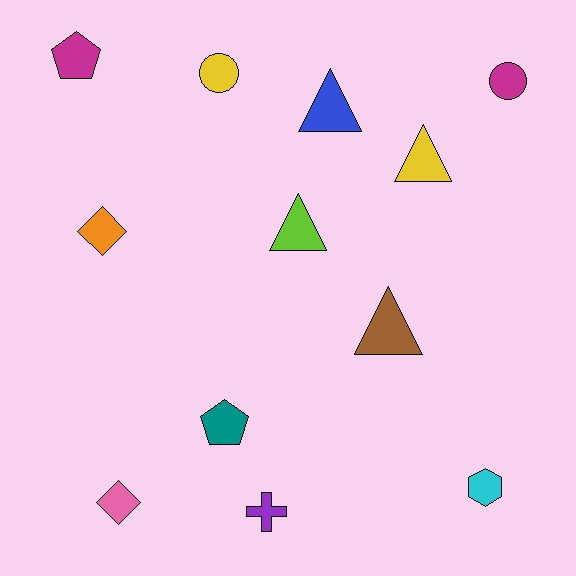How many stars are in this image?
There are no stars.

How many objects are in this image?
There are 12 objects.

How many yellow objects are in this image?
There are 2 yellow objects.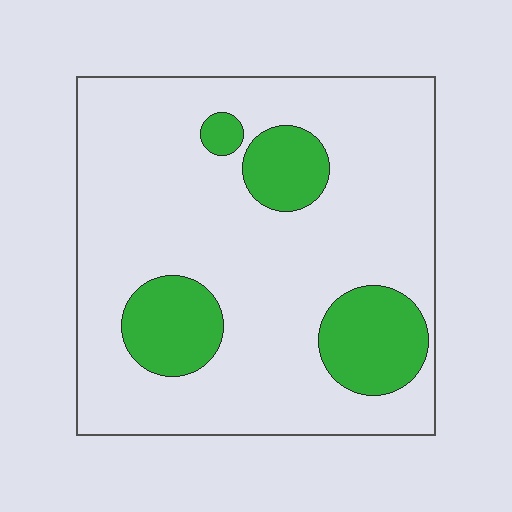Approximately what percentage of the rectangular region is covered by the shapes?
Approximately 20%.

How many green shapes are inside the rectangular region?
4.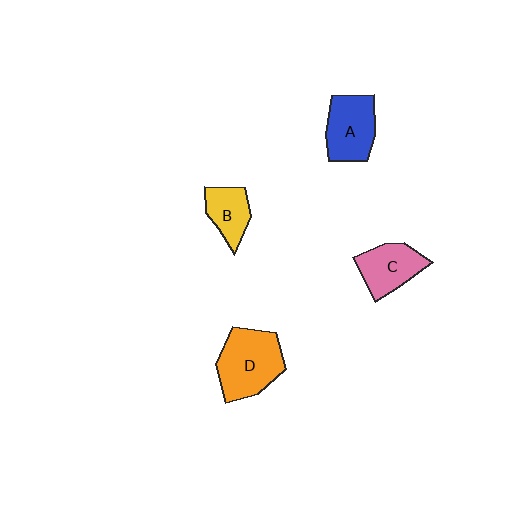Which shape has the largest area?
Shape D (orange).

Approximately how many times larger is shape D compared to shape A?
Approximately 1.3 times.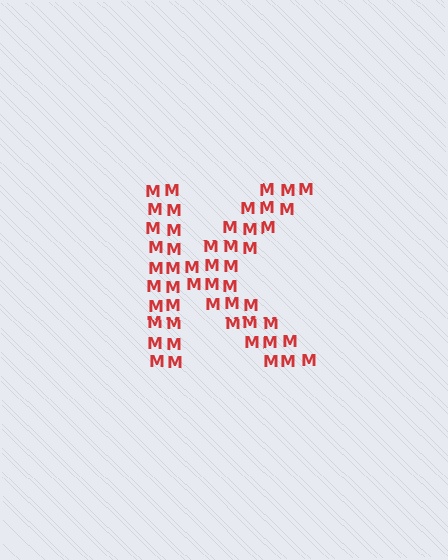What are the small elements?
The small elements are letter M's.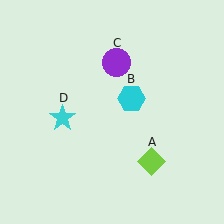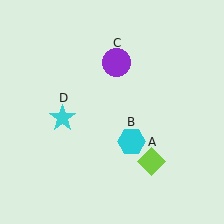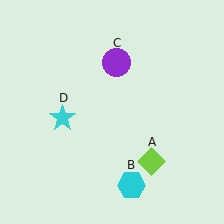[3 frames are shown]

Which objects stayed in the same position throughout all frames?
Lime diamond (object A) and purple circle (object C) and cyan star (object D) remained stationary.